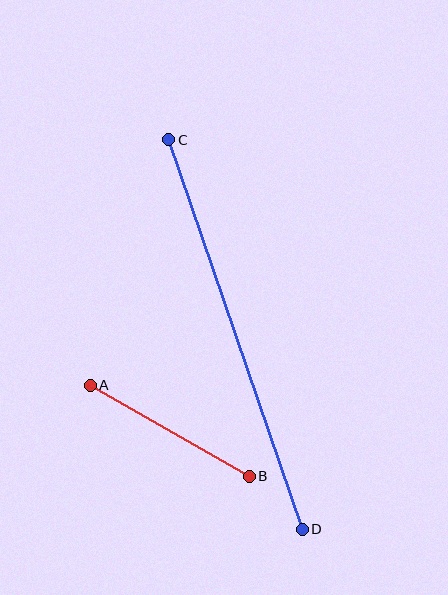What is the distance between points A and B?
The distance is approximately 183 pixels.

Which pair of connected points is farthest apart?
Points C and D are farthest apart.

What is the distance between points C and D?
The distance is approximately 412 pixels.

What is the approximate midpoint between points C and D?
The midpoint is at approximately (236, 334) pixels.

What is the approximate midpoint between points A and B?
The midpoint is at approximately (170, 431) pixels.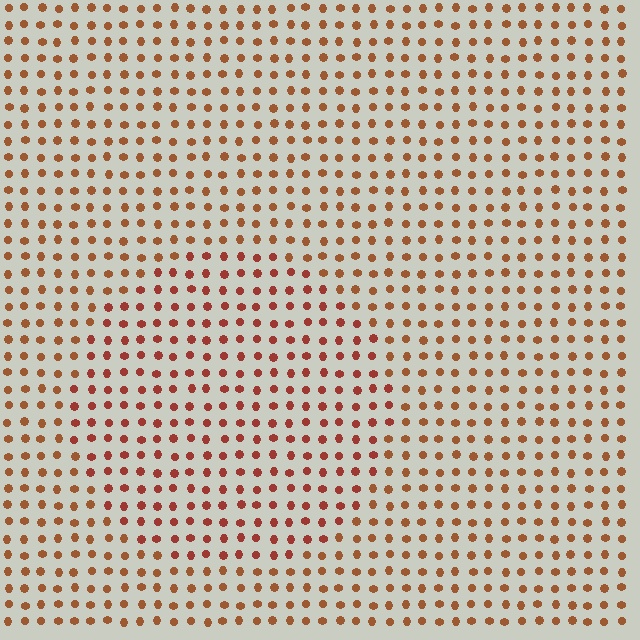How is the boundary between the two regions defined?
The boundary is defined purely by a slight shift in hue (about 18 degrees). Spacing, size, and orientation are identical on both sides.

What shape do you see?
I see a circle.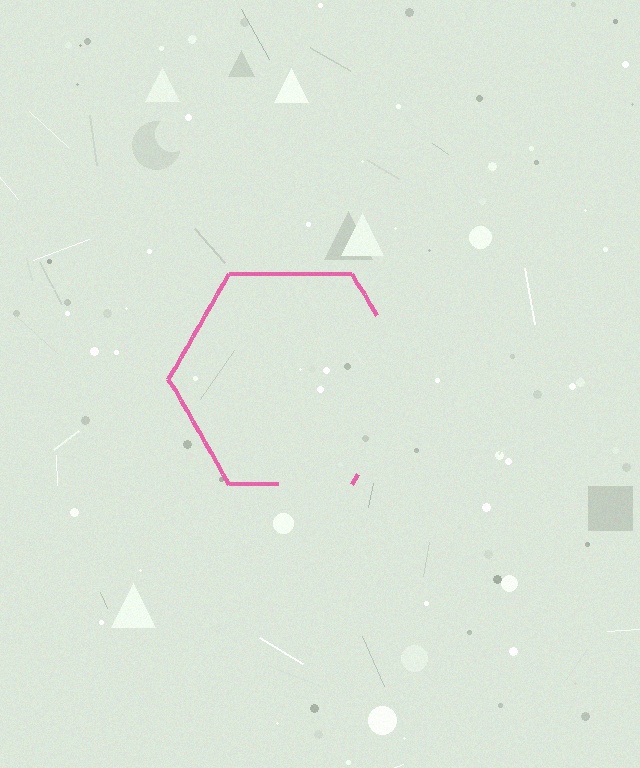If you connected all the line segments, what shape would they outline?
They would outline a hexagon.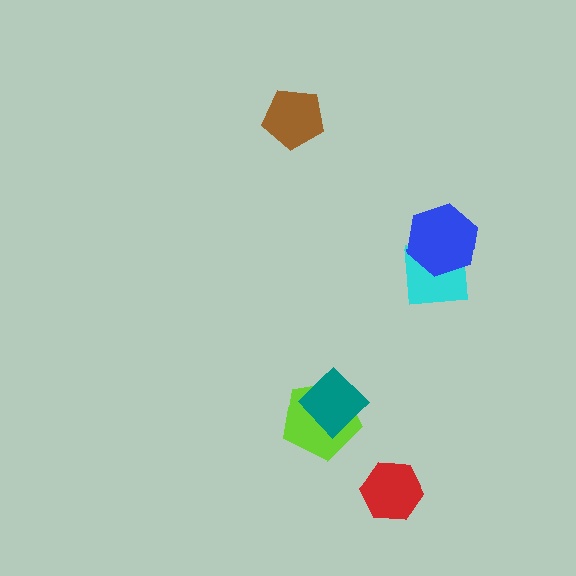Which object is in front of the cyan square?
The blue hexagon is in front of the cyan square.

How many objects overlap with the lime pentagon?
1 object overlaps with the lime pentagon.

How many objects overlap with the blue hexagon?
1 object overlaps with the blue hexagon.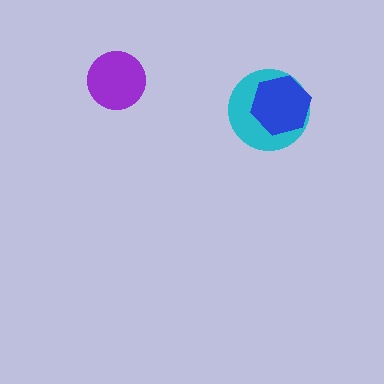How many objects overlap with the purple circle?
0 objects overlap with the purple circle.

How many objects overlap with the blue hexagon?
1 object overlaps with the blue hexagon.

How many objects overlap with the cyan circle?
1 object overlaps with the cyan circle.